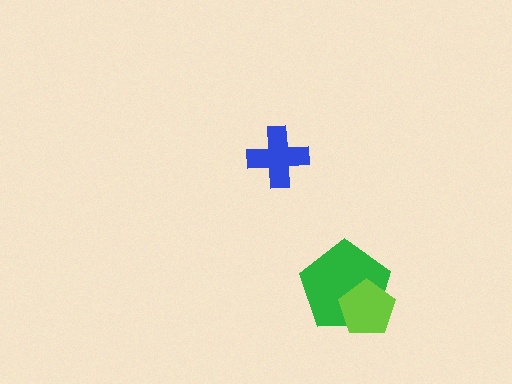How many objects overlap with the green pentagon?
1 object overlaps with the green pentagon.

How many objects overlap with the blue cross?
0 objects overlap with the blue cross.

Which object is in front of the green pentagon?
The lime pentagon is in front of the green pentagon.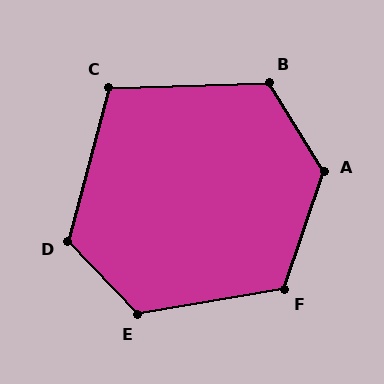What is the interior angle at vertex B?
Approximately 120 degrees (obtuse).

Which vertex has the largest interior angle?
A, at approximately 130 degrees.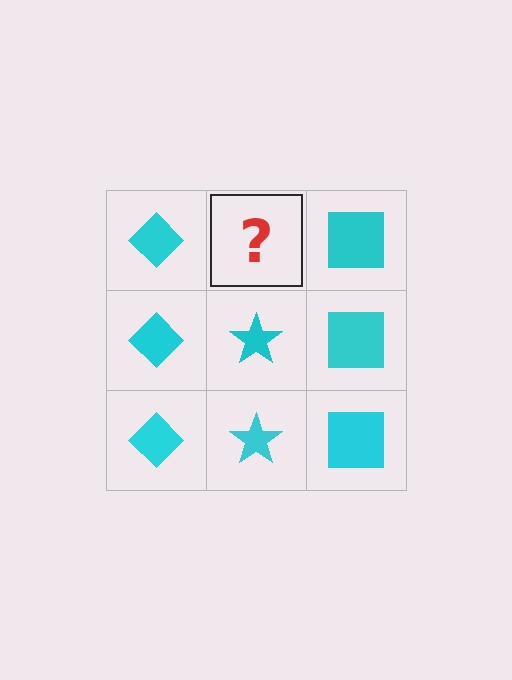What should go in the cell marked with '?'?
The missing cell should contain a cyan star.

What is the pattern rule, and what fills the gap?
The rule is that each column has a consistent shape. The gap should be filled with a cyan star.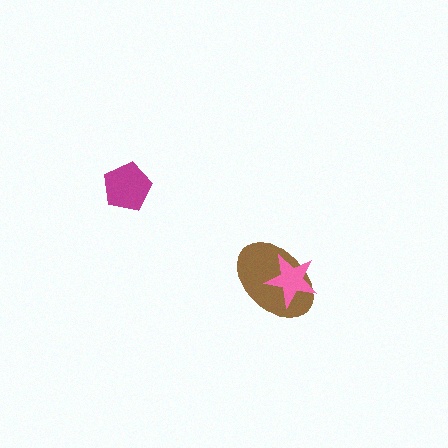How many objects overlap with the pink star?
1 object overlaps with the pink star.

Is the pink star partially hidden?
No, no other shape covers it.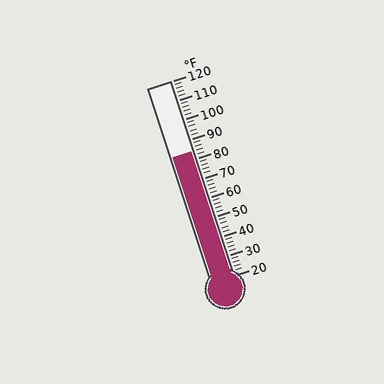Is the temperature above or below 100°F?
The temperature is below 100°F.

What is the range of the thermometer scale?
The thermometer scale ranges from 20°F to 120°F.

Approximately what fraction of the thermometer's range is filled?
The thermometer is filled to approximately 65% of its range.